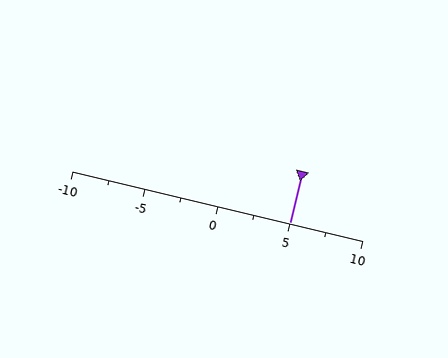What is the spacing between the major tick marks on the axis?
The major ticks are spaced 5 apart.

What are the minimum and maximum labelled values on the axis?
The axis runs from -10 to 10.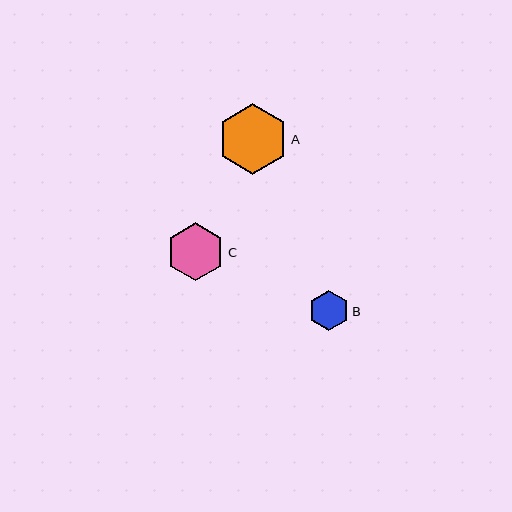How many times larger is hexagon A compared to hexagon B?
Hexagon A is approximately 1.8 times the size of hexagon B.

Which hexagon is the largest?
Hexagon A is the largest with a size of approximately 71 pixels.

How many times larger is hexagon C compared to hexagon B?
Hexagon C is approximately 1.5 times the size of hexagon B.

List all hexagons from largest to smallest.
From largest to smallest: A, C, B.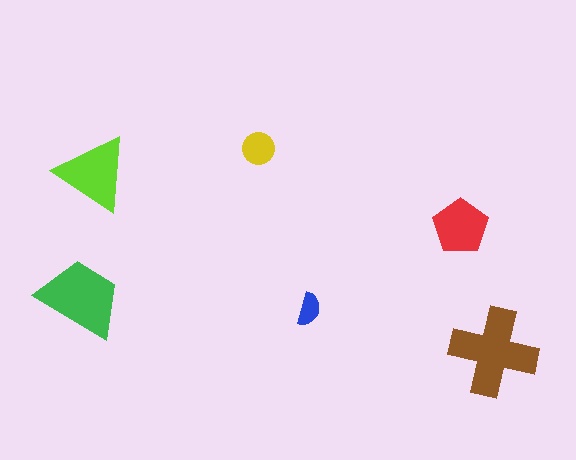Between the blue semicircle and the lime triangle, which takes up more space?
The lime triangle.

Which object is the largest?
The brown cross.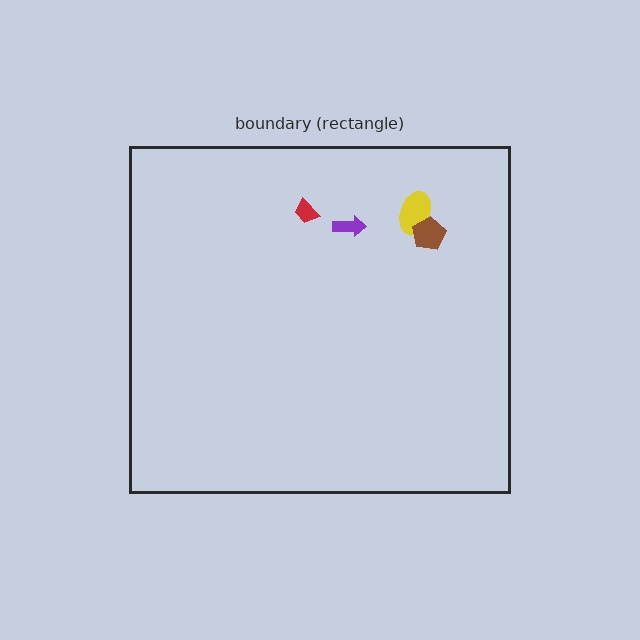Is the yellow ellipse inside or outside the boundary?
Inside.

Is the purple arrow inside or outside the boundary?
Inside.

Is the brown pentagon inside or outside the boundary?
Inside.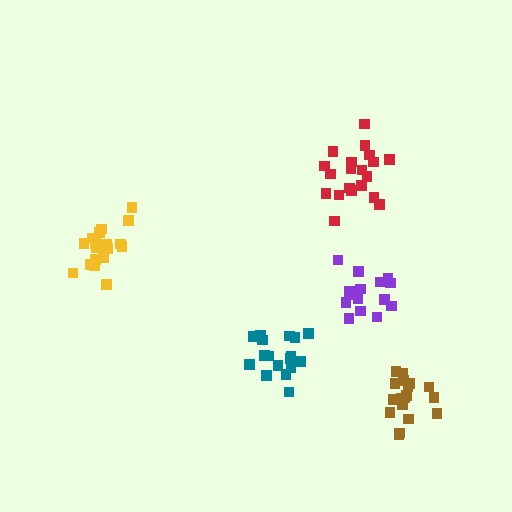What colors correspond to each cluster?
The clusters are colored: red, teal, yellow, brown, purple.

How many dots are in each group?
Group 1: 20 dots, Group 2: 17 dots, Group 3: 19 dots, Group 4: 18 dots, Group 5: 16 dots (90 total).